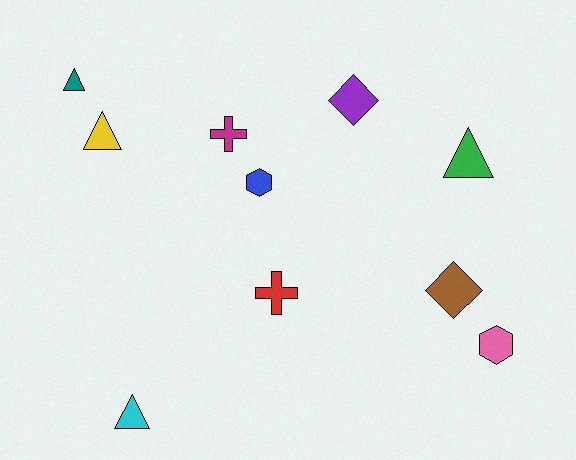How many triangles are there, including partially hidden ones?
There are 4 triangles.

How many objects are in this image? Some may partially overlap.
There are 10 objects.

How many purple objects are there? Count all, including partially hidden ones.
There is 1 purple object.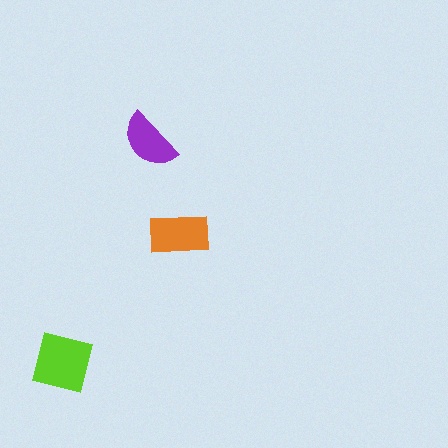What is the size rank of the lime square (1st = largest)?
1st.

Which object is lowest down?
The lime square is bottommost.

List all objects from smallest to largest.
The purple semicircle, the orange rectangle, the lime square.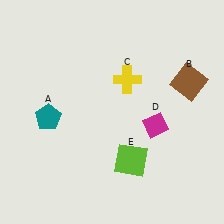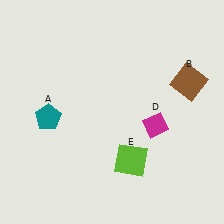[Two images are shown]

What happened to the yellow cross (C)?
The yellow cross (C) was removed in Image 2. It was in the top-right area of Image 1.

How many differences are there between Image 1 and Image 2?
There is 1 difference between the two images.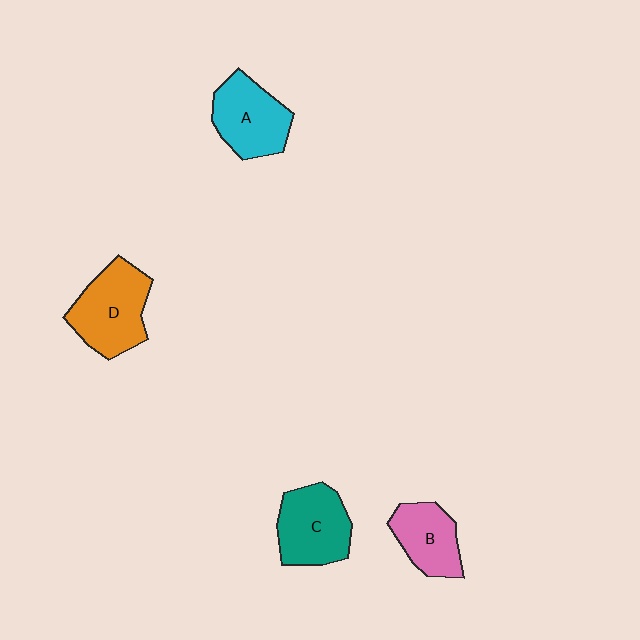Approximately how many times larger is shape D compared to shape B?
Approximately 1.4 times.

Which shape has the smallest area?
Shape B (pink).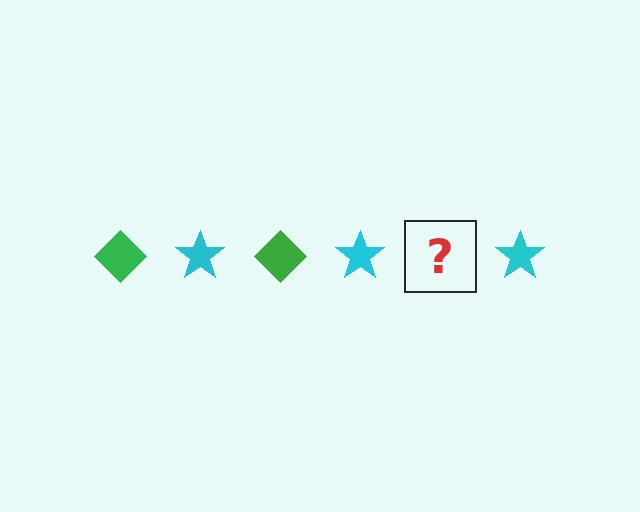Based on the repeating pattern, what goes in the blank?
The blank should be a green diamond.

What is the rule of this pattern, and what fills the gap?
The rule is that the pattern alternates between green diamond and cyan star. The gap should be filled with a green diamond.